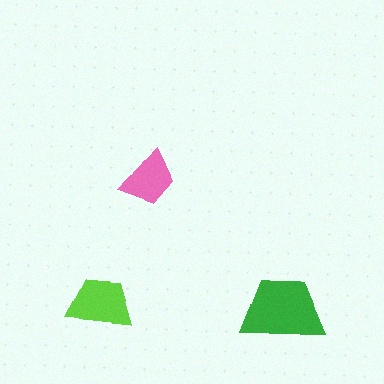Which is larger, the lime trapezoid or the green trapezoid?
The green one.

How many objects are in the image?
There are 3 objects in the image.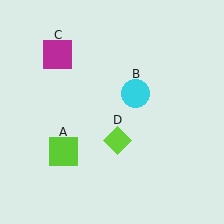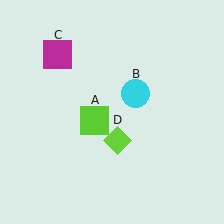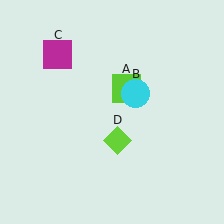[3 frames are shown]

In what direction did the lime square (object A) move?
The lime square (object A) moved up and to the right.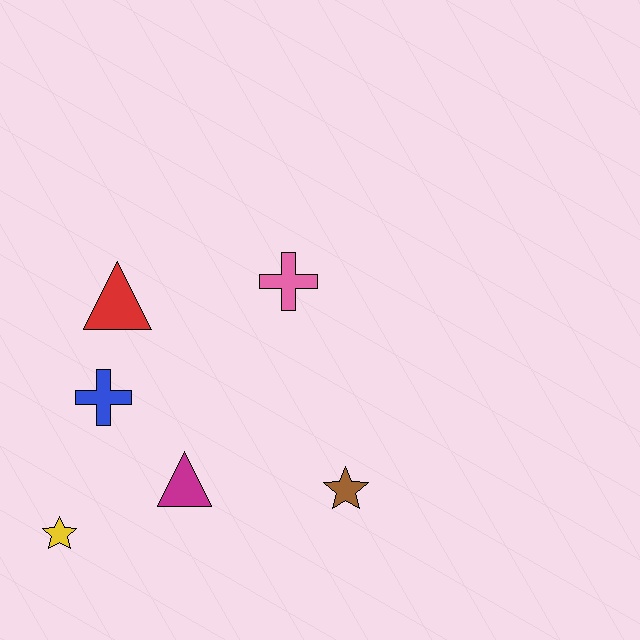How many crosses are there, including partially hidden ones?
There are 2 crosses.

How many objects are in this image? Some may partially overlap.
There are 6 objects.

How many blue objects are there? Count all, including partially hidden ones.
There is 1 blue object.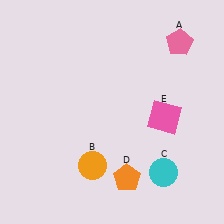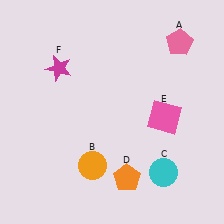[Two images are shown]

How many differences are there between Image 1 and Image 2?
There is 1 difference between the two images.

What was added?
A magenta star (F) was added in Image 2.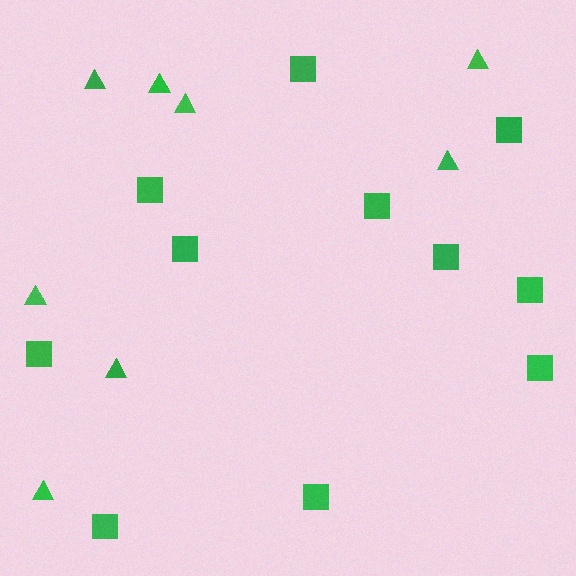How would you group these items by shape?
There are 2 groups: one group of squares (11) and one group of triangles (8).